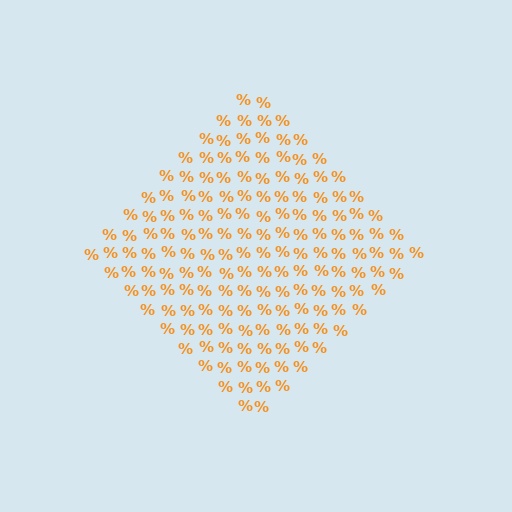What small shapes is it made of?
It is made of small percent signs.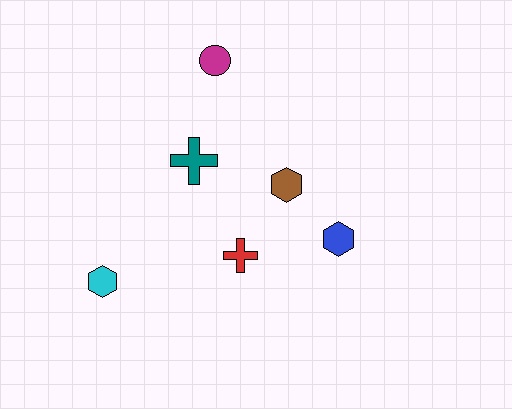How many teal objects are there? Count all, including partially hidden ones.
There is 1 teal object.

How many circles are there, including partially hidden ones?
There is 1 circle.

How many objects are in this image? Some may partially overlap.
There are 6 objects.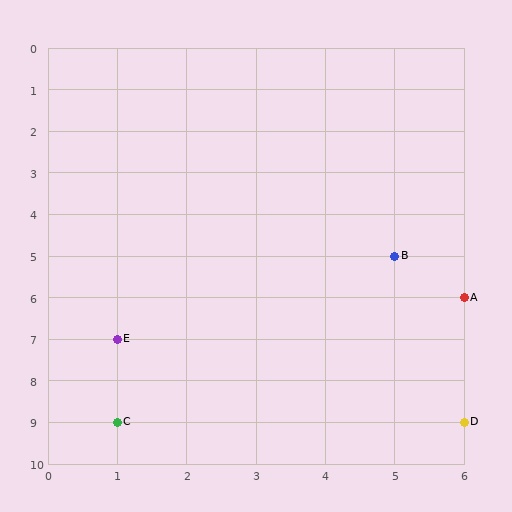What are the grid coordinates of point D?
Point D is at grid coordinates (6, 9).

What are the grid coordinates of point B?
Point B is at grid coordinates (5, 5).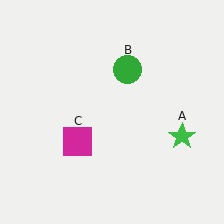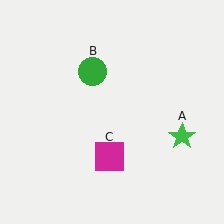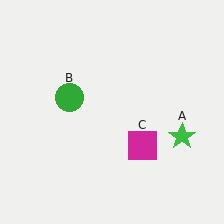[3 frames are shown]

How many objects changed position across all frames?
2 objects changed position: green circle (object B), magenta square (object C).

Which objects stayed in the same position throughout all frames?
Green star (object A) remained stationary.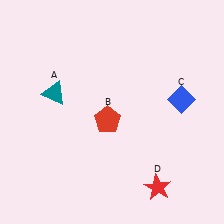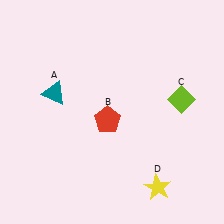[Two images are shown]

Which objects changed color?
C changed from blue to lime. D changed from red to yellow.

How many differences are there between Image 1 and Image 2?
There are 2 differences between the two images.